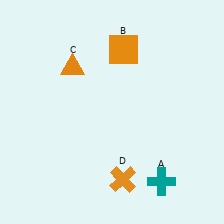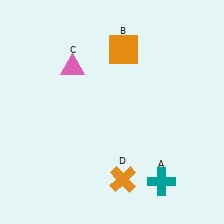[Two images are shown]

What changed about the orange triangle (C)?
In Image 1, C is orange. In Image 2, it changed to pink.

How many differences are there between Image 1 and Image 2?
There is 1 difference between the two images.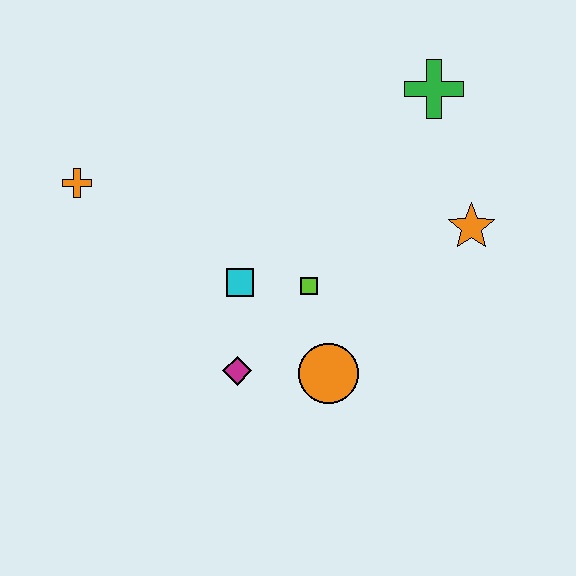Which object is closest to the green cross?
The orange star is closest to the green cross.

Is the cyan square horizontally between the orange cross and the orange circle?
Yes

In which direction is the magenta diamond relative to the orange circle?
The magenta diamond is to the left of the orange circle.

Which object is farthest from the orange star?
The orange cross is farthest from the orange star.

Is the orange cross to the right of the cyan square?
No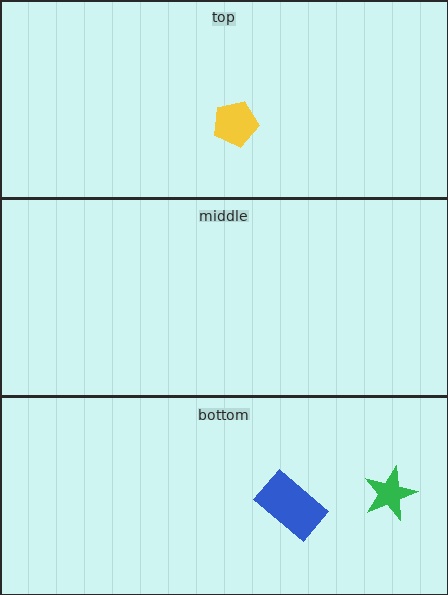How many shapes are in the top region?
1.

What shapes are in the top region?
The yellow pentagon.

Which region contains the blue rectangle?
The bottom region.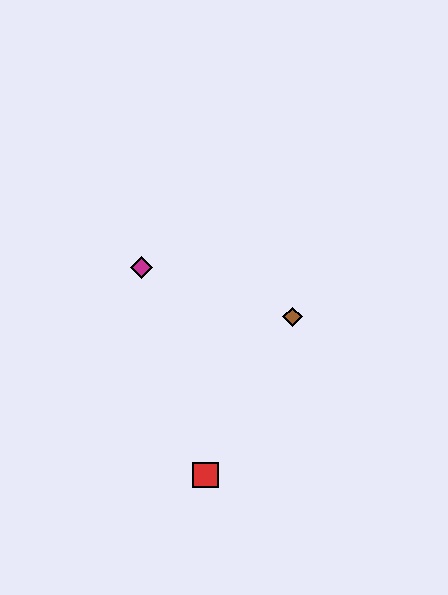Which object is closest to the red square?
The brown diamond is closest to the red square.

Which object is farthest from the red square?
The magenta diamond is farthest from the red square.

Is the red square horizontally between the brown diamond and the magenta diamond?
Yes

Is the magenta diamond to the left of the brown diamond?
Yes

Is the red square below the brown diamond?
Yes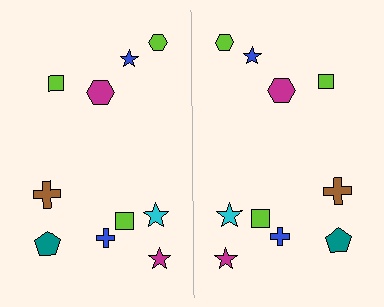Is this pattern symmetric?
Yes, this pattern has bilateral (reflection) symmetry.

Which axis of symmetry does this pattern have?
The pattern has a vertical axis of symmetry running through the center of the image.